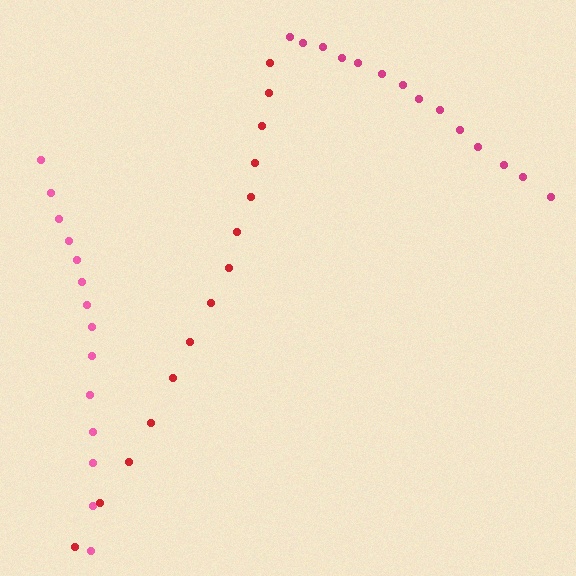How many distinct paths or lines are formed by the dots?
There are 3 distinct paths.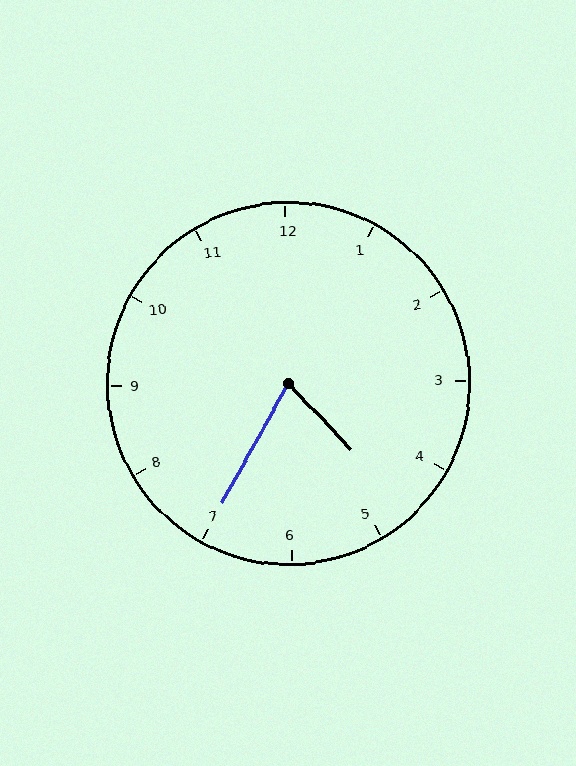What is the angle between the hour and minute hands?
Approximately 72 degrees.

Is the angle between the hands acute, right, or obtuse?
It is acute.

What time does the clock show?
4:35.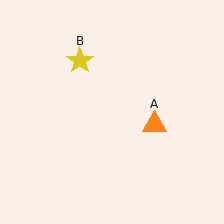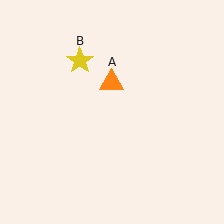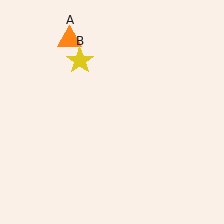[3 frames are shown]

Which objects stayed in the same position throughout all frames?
Yellow star (object B) remained stationary.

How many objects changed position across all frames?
1 object changed position: orange triangle (object A).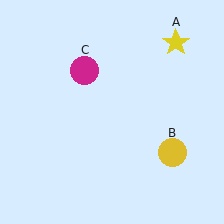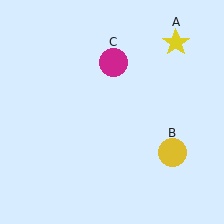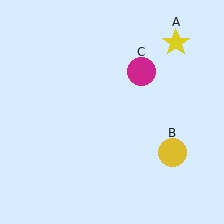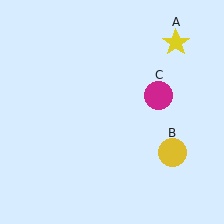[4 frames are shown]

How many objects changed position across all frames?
1 object changed position: magenta circle (object C).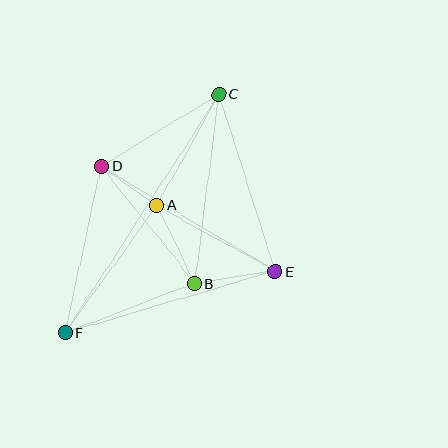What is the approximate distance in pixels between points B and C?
The distance between B and C is approximately 191 pixels.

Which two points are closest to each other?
Points A and D are closest to each other.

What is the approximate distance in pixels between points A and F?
The distance between A and F is approximately 157 pixels.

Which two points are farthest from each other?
Points C and F are farthest from each other.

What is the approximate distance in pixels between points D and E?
The distance between D and E is approximately 203 pixels.